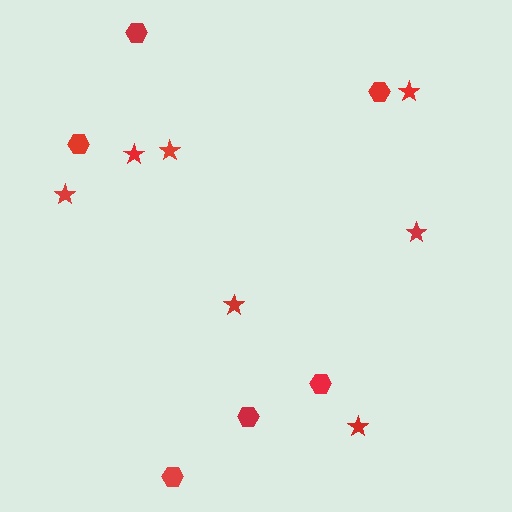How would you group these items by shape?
There are 2 groups: one group of stars (7) and one group of hexagons (6).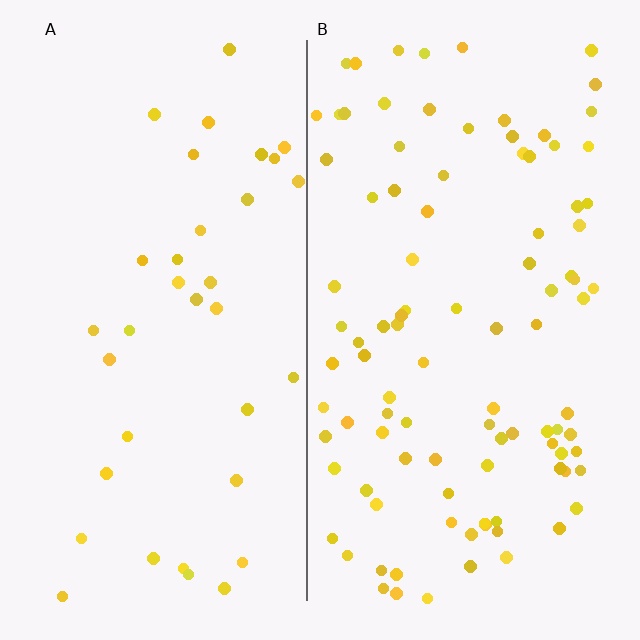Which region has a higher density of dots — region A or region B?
B (the right).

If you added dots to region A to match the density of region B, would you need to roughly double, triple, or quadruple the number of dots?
Approximately triple.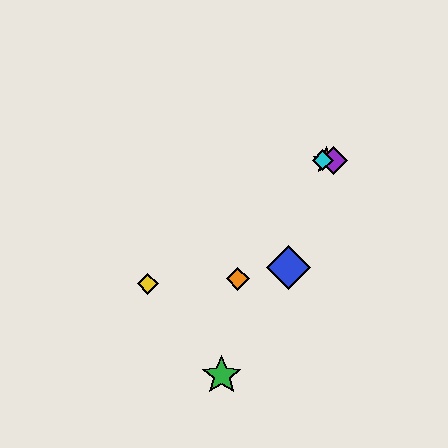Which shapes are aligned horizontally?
The red star, the purple diamond, the cyan diamond are aligned horizontally.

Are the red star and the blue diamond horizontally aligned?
No, the red star is at y≈160 and the blue diamond is at y≈267.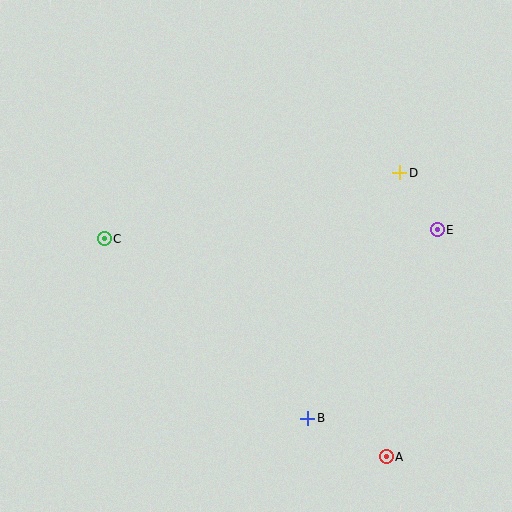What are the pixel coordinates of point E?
Point E is at (437, 230).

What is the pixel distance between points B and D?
The distance between B and D is 262 pixels.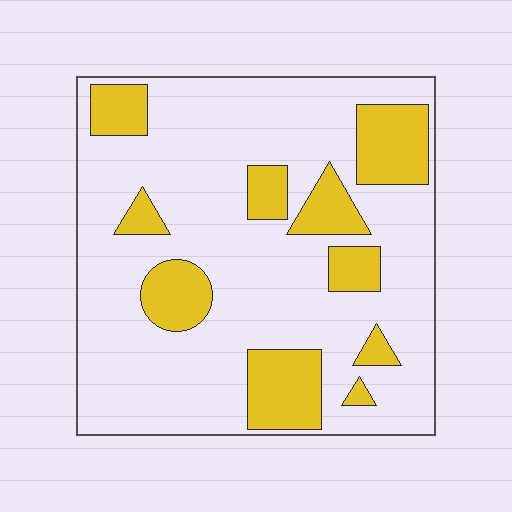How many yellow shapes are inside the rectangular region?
10.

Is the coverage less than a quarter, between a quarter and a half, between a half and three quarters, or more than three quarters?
Less than a quarter.